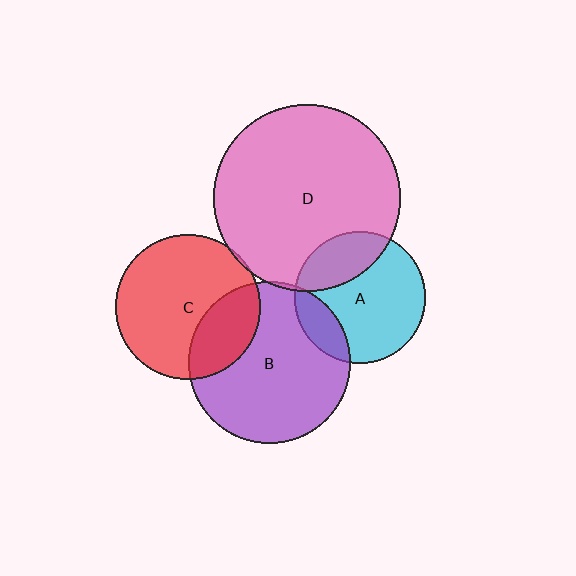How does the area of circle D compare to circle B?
Approximately 1.3 times.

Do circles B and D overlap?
Yes.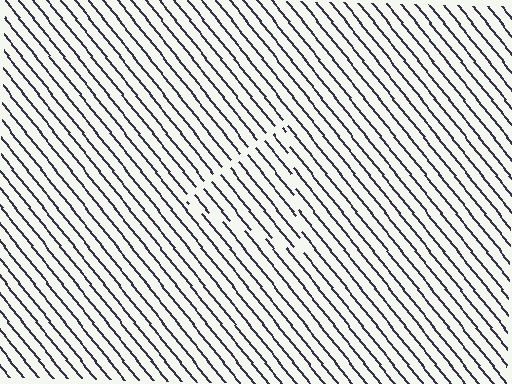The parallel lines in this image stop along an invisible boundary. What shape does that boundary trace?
An illusory triangle. The interior of the shape contains the same grating, shifted by half a period — the contour is defined by the phase discontinuity where line-ends from the inner and outer gratings abut.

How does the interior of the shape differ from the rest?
The interior of the shape contains the same grating, shifted by half a period — the contour is defined by the phase discontinuity where line-ends from the inner and outer gratings abut.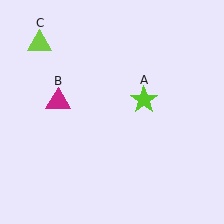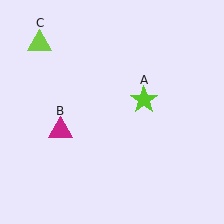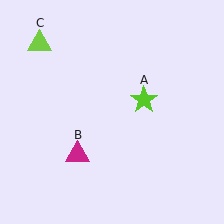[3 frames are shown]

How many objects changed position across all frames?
1 object changed position: magenta triangle (object B).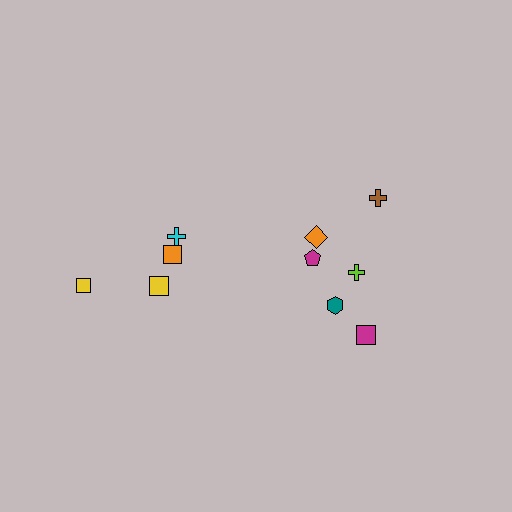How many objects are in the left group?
There are 4 objects.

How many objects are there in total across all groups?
There are 10 objects.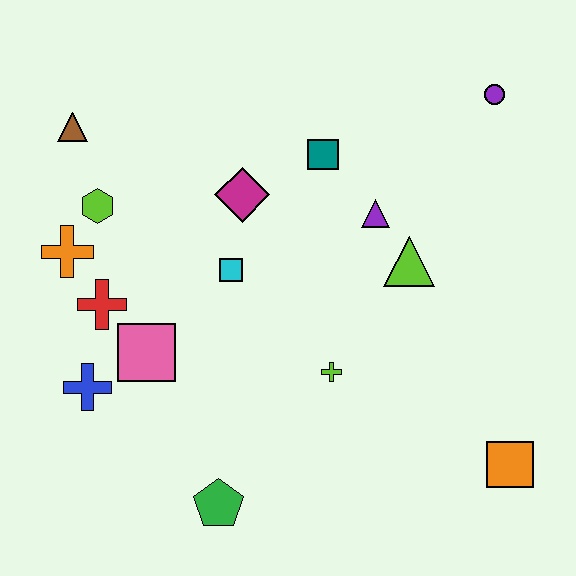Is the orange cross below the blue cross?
No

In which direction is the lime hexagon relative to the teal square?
The lime hexagon is to the left of the teal square.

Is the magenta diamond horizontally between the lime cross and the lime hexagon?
Yes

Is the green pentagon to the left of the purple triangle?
Yes